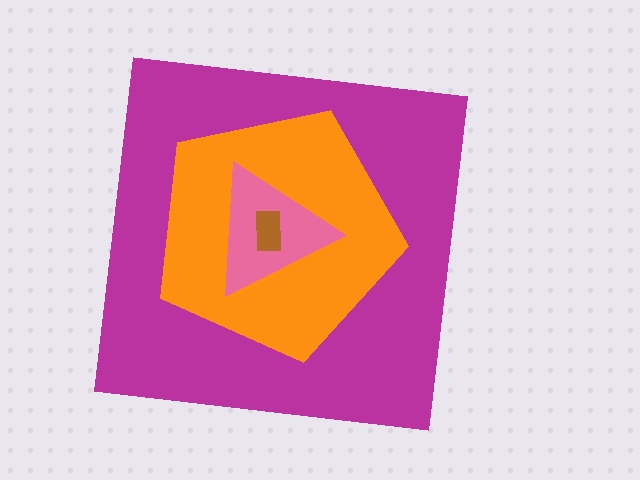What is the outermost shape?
The magenta square.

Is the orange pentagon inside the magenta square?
Yes.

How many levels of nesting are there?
4.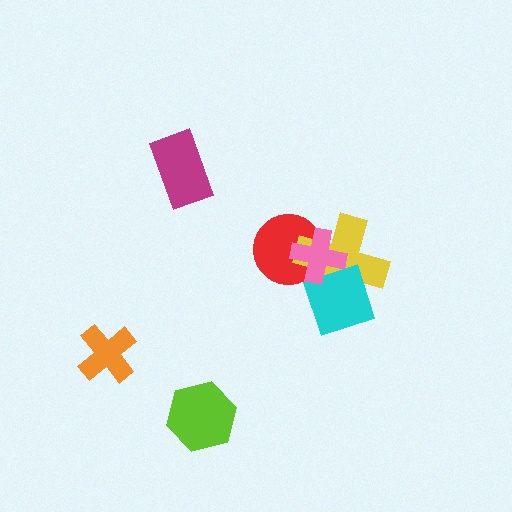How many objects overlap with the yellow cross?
3 objects overlap with the yellow cross.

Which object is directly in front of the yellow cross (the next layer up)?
The cyan diamond is directly in front of the yellow cross.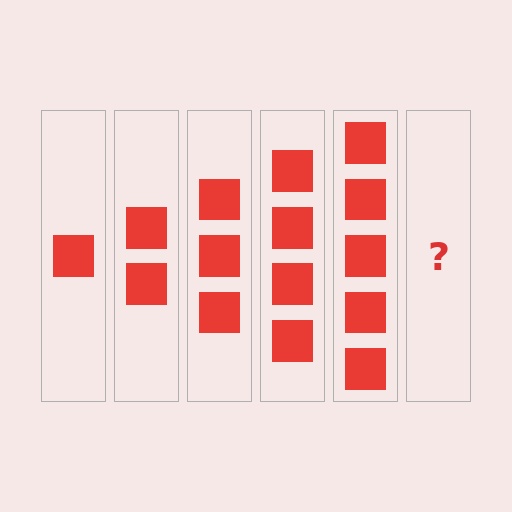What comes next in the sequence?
The next element should be 6 squares.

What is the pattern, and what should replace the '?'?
The pattern is that each step adds one more square. The '?' should be 6 squares.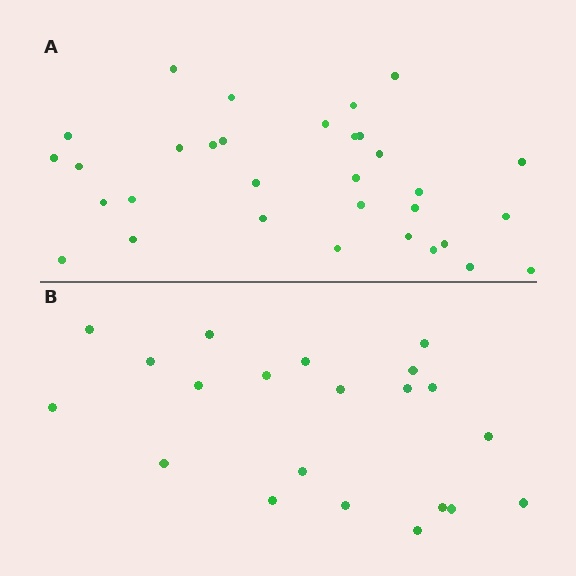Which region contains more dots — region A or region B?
Region A (the top region) has more dots.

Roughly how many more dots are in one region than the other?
Region A has roughly 12 or so more dots than region B.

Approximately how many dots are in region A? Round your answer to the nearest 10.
About 30 dots. (The exact count is 32, which rounds to 30.)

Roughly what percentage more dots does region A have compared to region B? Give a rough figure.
About 50% more.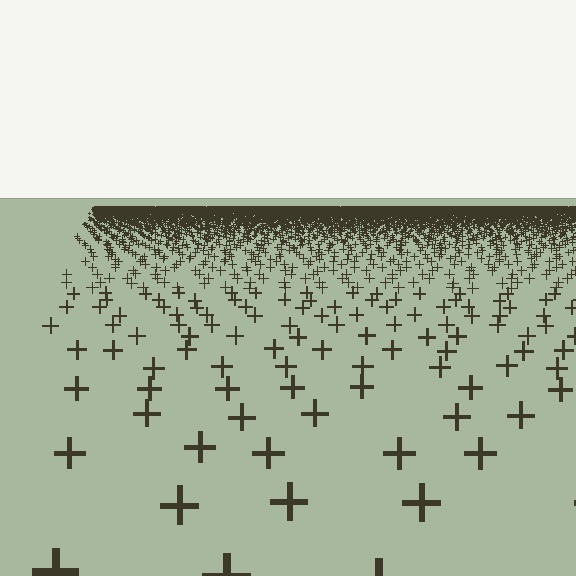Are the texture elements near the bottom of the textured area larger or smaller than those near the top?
Larger. Near the bottom, elements are closer to the viewer and appear at a bigger on-screen size.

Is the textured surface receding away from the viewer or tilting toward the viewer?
The surface is receding away from the viewer. Texture elements get smaller and denser toward the top.